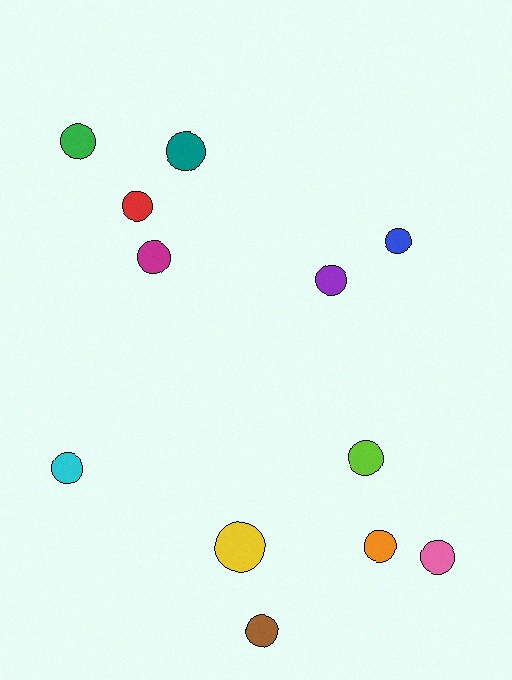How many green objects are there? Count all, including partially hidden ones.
There is 1 green object.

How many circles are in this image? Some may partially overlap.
There are 12 circles.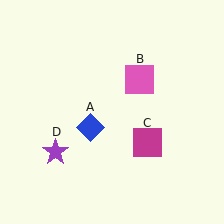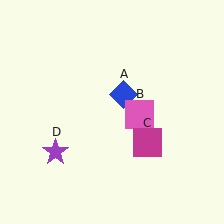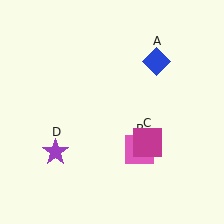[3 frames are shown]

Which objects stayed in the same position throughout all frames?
Magenta square (object C) and purple star (object D) remained stationary.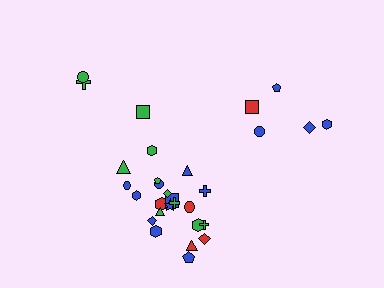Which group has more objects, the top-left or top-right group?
The top-right group.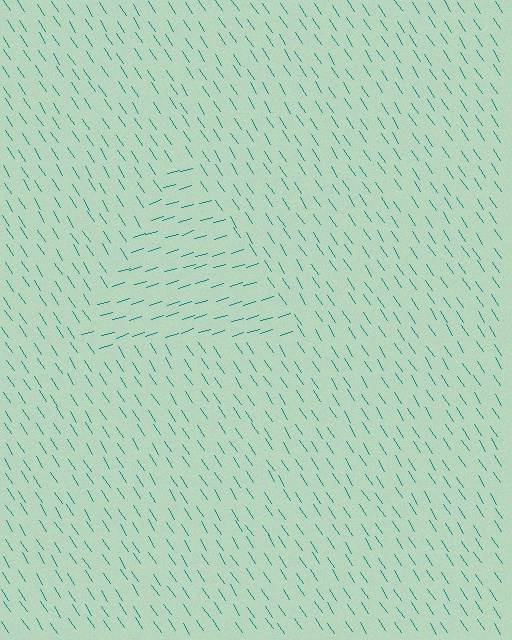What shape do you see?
I see a triangle.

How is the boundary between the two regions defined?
The boundary is defined purely by a change in line orientation (approximately 74 degrees difference). All lines are the same color and thickness.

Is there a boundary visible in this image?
Yes, there is a texture boundary formed by a change in line orientation.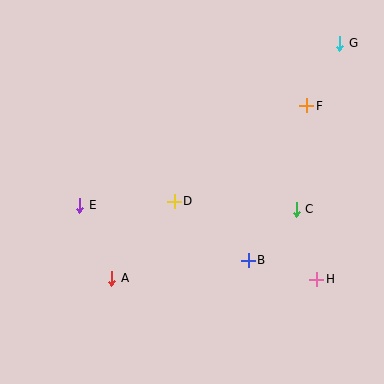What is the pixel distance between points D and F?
The distance between D and F is 164 pixels.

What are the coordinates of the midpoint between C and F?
The midpoint between C and F is at (302, 157).